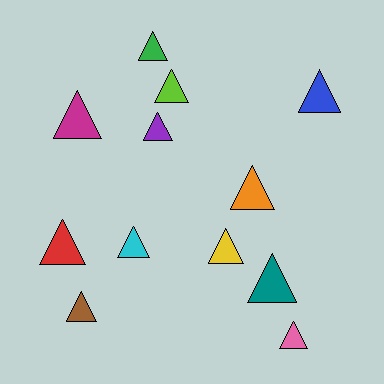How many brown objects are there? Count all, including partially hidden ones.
There is 1 brown object.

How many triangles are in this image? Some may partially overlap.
There are 12 triangles.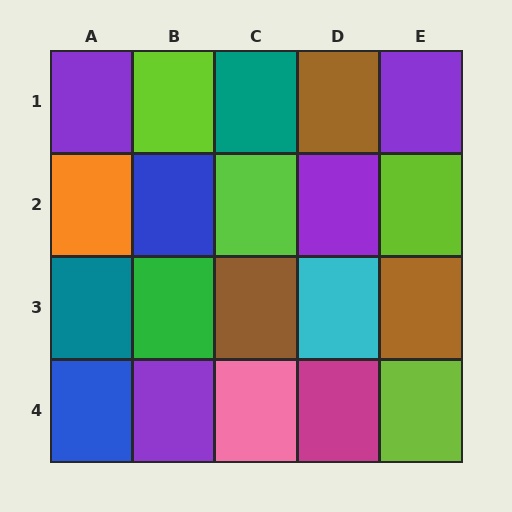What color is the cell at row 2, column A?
Orange.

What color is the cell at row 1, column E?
Purple.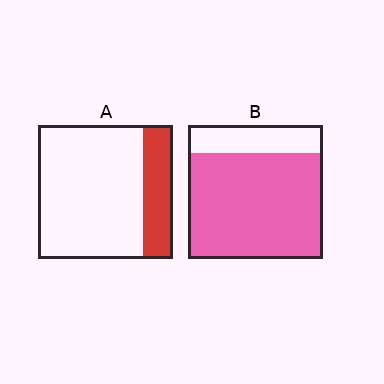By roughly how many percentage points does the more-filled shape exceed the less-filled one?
By roughly 55 percentage points (B over A).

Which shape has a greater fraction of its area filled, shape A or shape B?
Shape B.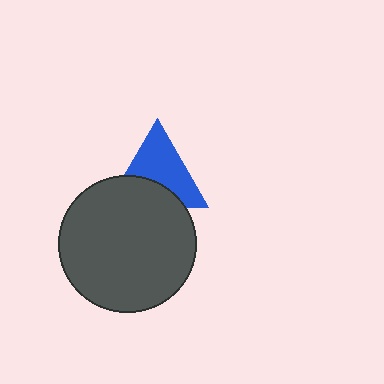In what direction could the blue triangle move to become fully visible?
The blue triangle could move up. That would shift it out from behind the dark gray circle entirely.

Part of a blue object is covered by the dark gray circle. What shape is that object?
It is a triangle.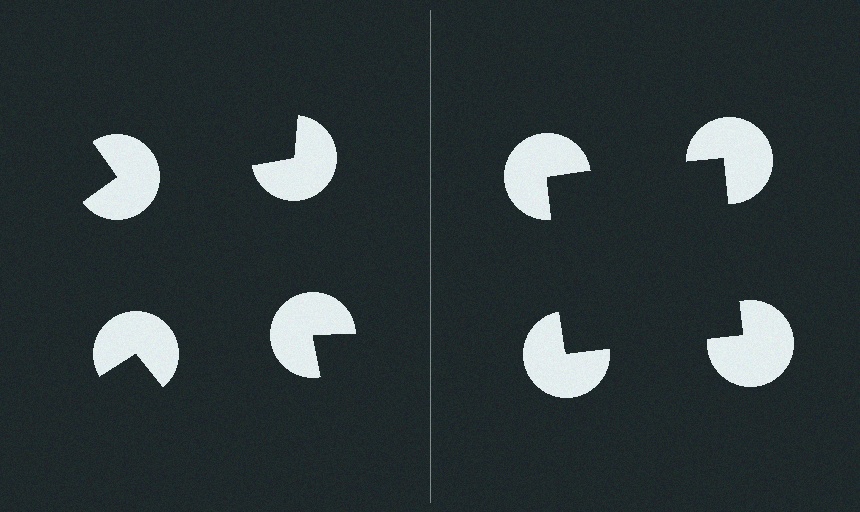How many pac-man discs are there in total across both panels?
8 — 4 on each side.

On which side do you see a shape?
An illusory square appears on the right side. On the left side the wedge cuts are rotated, so no coherent shape forms.